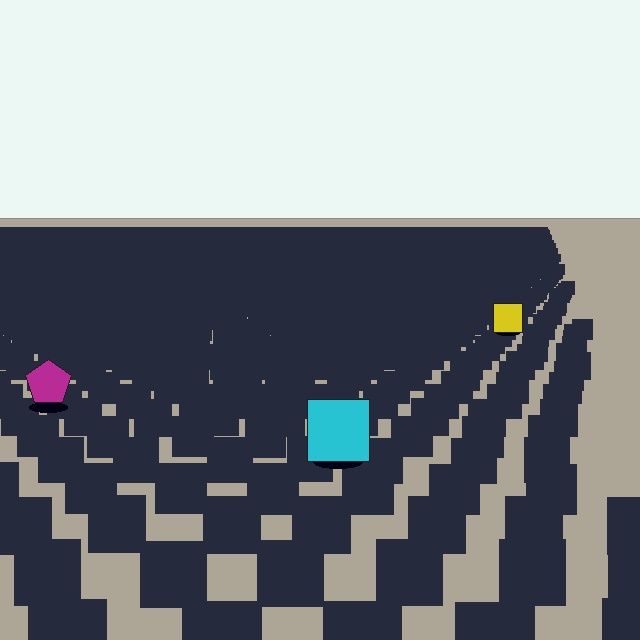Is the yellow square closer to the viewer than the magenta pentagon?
No. The magenta pentagon is closer — you can tell from the texture gradient: the ground texture is coarser near it.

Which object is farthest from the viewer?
The yellow square is farthest from the viewer. It appears smaller and the ground texture around it is denser.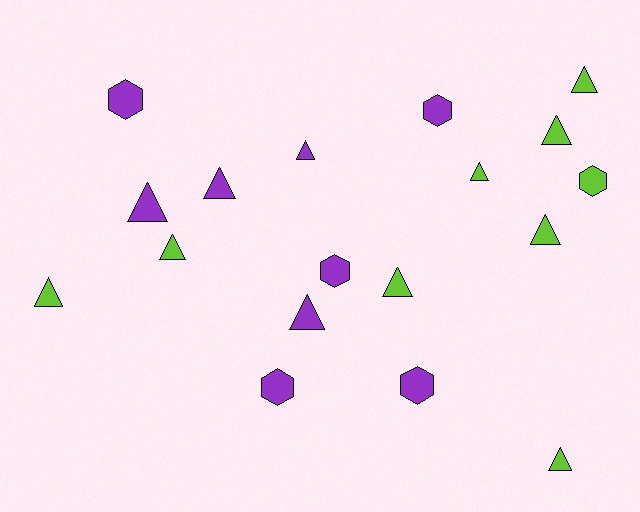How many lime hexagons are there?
There is 1 lime hexagon.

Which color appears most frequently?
Lime, with 9 objects.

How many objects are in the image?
There are 18 objects.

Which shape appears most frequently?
Triangle, with 12 objects.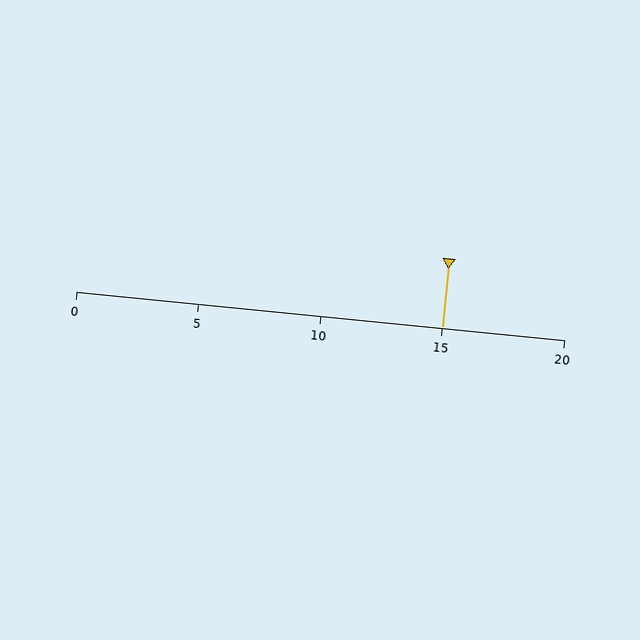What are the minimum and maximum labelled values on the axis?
The axis runs from 0 to 20.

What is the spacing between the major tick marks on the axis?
The major ticks are spaced 5 apart.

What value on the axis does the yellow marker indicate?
The marker indicates approximately 15.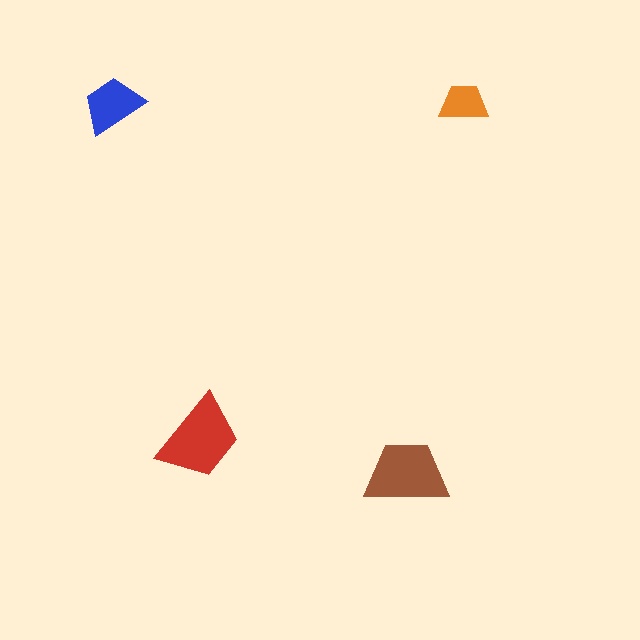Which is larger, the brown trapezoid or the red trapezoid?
The red one.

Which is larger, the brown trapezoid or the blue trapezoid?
The brown one.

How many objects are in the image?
There are 4 objects in the image.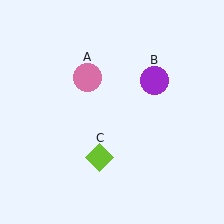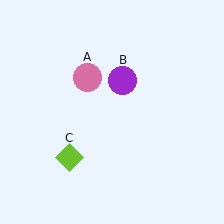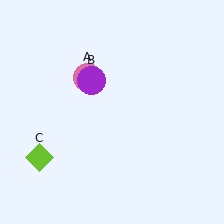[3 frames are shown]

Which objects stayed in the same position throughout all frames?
Pink circle (object A) remained stationary.